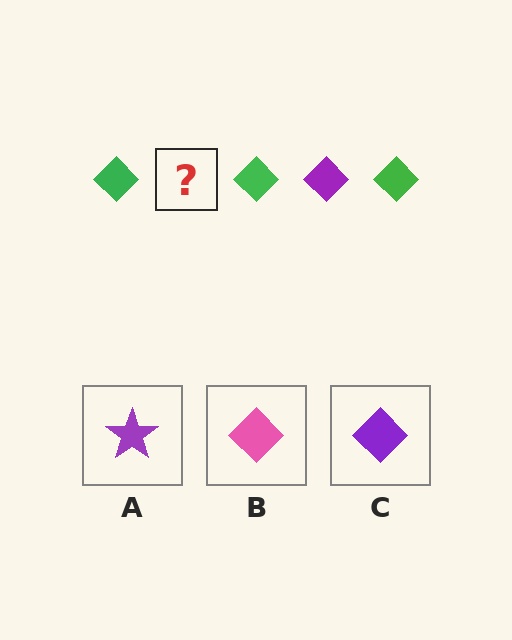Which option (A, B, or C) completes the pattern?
C.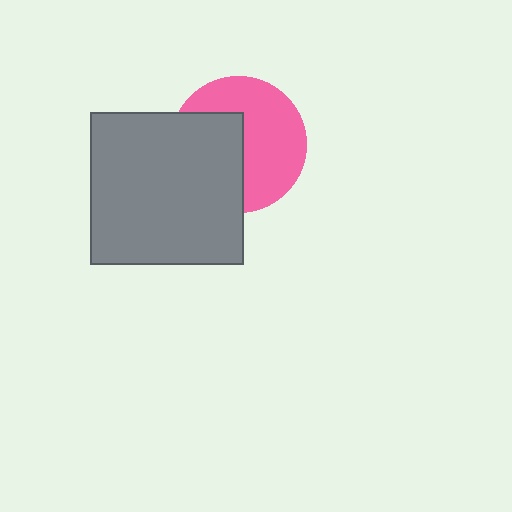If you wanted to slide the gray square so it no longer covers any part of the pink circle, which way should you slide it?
Slide it left — that is the most direct way to separate the two shapes.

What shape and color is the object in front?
The object in front is a gray square.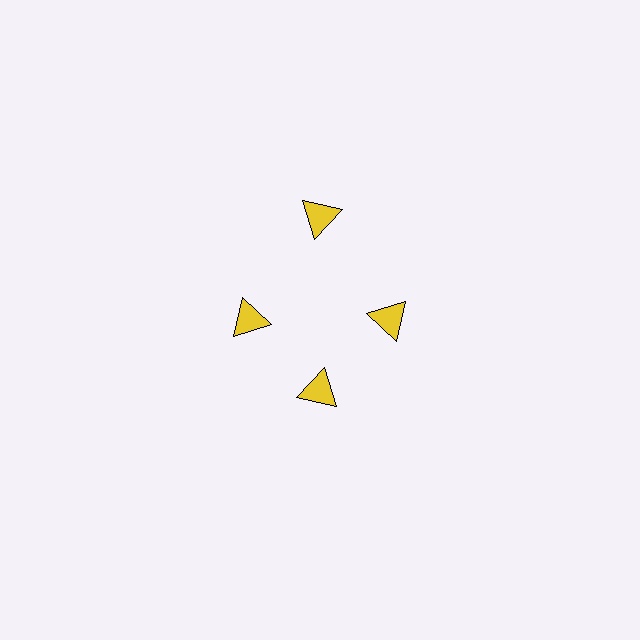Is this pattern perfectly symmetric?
No. The 4 yellow triangles are arranged in a ring, but one element near the 12 o'clock position is pushed outward from the center, breaking the 4-fold rotational symmetry.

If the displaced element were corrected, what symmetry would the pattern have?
It would have 4-fold rotational symmetry — the pattern would map onto itself every 90 degrees.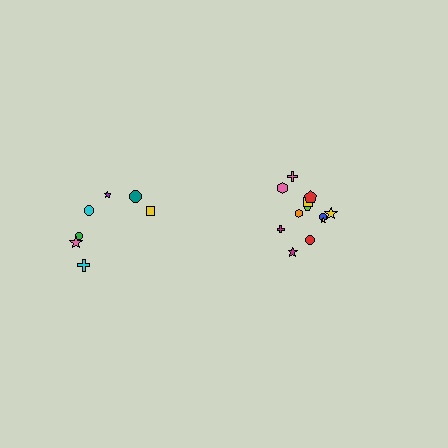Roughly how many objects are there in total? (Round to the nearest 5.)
Roughly 20 objects in total.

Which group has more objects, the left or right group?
The right group.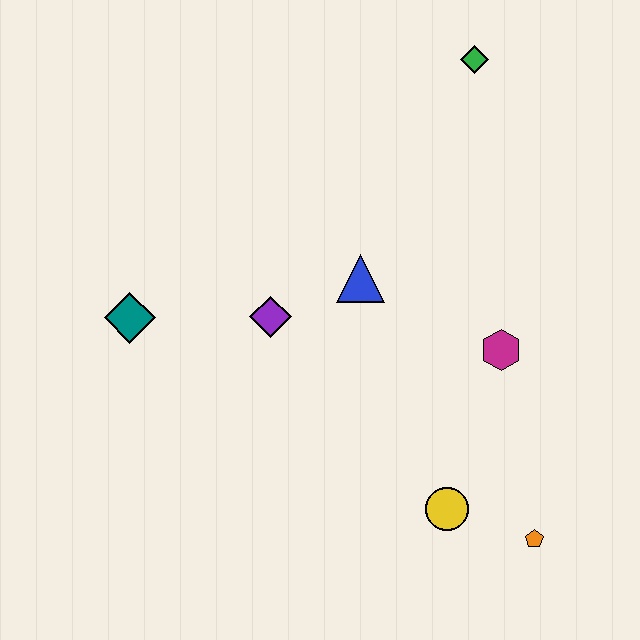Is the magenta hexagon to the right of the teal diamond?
Yes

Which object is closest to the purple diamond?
The blue triangle is closest to the purple diamond.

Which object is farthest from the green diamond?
The orange pentagon is farthest from the green diamond.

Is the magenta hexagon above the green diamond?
No